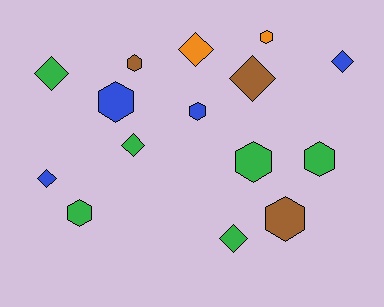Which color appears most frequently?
Green, with 6 objects.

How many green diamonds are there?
There are 3 green diamonds.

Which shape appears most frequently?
Hexagon, with 8 objects.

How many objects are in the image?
There are 15 objects.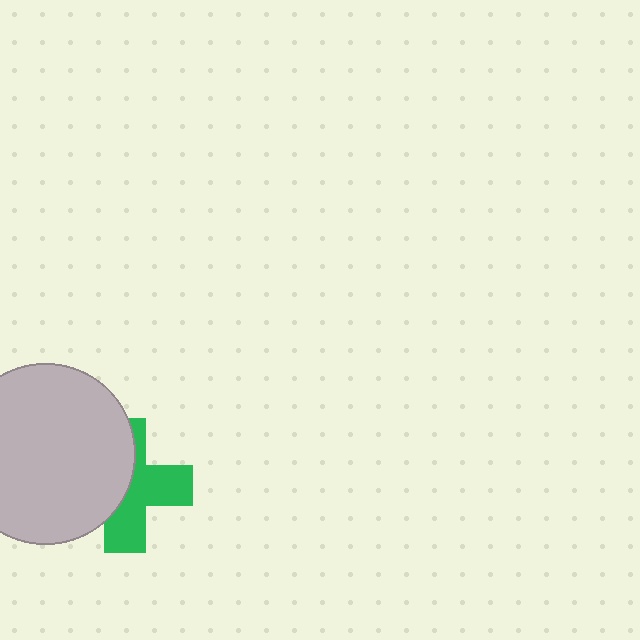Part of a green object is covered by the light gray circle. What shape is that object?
It is a cross.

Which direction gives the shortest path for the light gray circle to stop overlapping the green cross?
Moving left gives the shortest separation.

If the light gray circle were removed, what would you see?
You would see the complete green cross.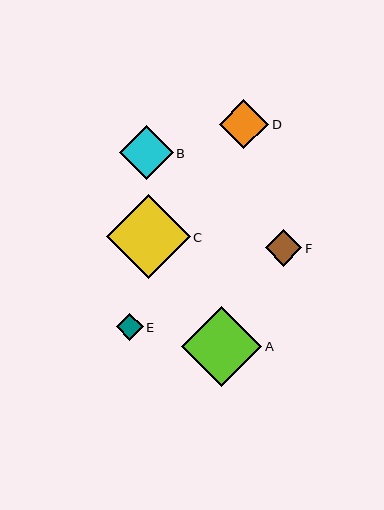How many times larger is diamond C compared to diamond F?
Diamond C is approximately 2.3 times the size of diamond F.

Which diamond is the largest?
Diamond C is the largest with a size of approximately 84 pixels.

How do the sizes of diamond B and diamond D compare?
Diamond B and diamond D are approximately the same size.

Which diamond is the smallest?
Diamond E is the smallest with a size of approximately 27 pixels.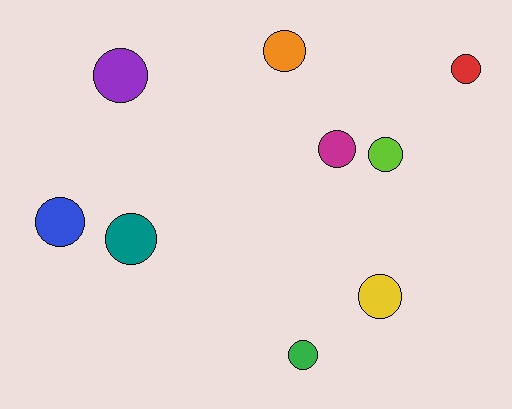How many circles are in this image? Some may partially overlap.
There are 9 circles.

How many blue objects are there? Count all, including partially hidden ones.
There is 1 blue object.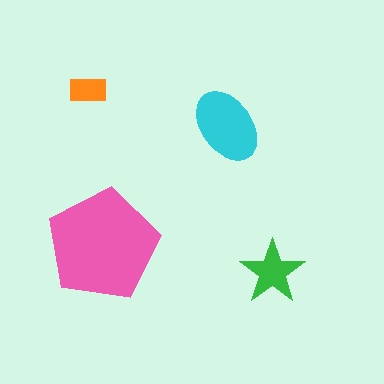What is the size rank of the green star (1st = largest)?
3rd.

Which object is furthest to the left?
The orange rectangle is leftmost.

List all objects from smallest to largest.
The orange rectangle, the green star, the cyan ellipse, the pink pentagon.